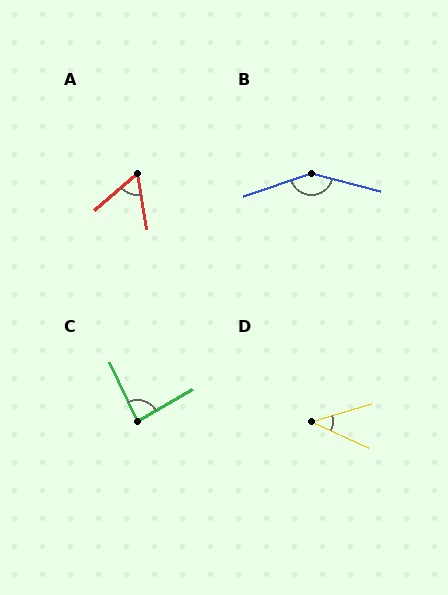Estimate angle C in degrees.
Approximately 86 degrees.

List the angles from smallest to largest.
D (40°), A (59°), C (86°), B (147°).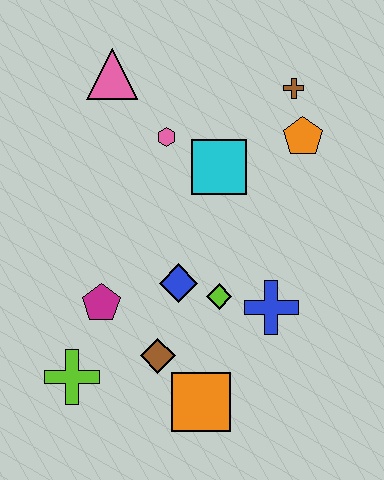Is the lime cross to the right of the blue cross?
No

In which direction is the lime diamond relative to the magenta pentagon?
The lime diamond is to the right of the magenta pentagon.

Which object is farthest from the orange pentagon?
The lime cross is farthest from the orange pentagon.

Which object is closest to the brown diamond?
The orange square is closest to the brown diamond.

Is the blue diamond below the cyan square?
Yes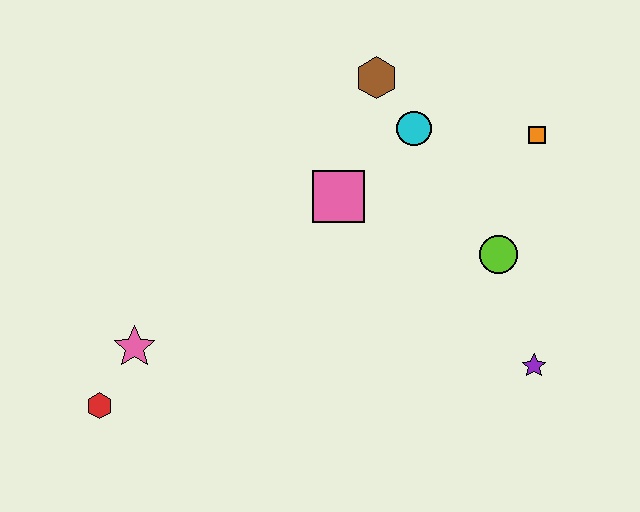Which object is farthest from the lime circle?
The red hexagon is farthest from the lime circle.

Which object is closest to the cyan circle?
The brown hexagon is closest to the cyan circle.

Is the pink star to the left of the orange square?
Yes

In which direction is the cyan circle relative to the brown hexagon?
The cyan circle is below the brown hexagon.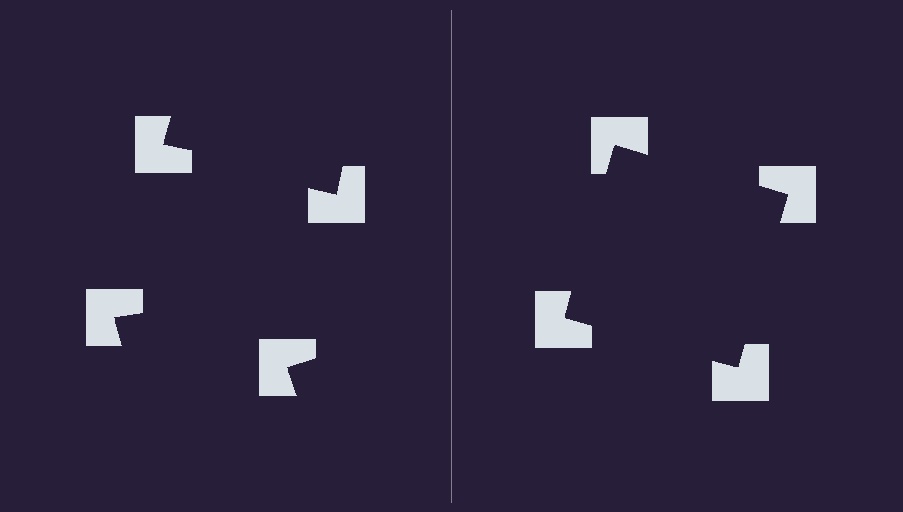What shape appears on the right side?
An illusory square.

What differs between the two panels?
The notched squares are positioned identically on both sides; only the wedge orientations differ. On the right they align to a square; on the left they are misaligned.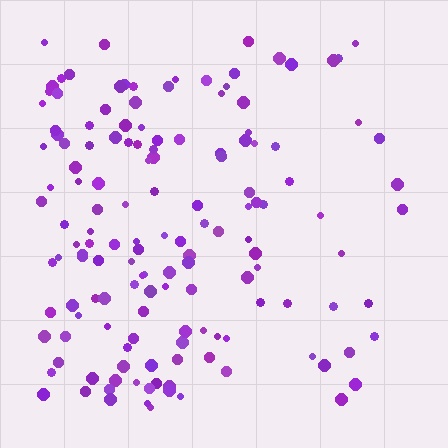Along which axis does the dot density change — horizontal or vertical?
Horizontal.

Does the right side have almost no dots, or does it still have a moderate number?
Still a moderate number, just noticeably fewer than the left.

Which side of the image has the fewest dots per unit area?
The right.